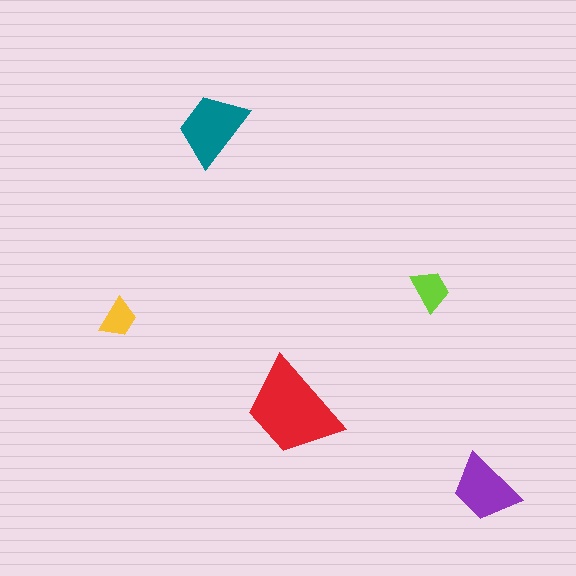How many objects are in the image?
There are 5 objects in the image.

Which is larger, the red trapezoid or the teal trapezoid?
The red one.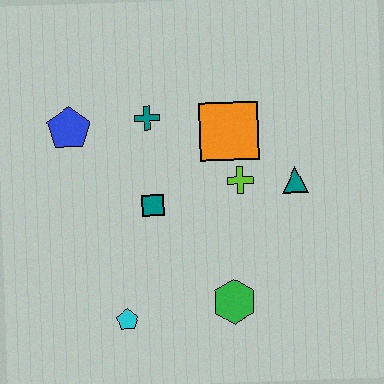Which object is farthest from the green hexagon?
The blue pentagon is farthest from the green hexagon.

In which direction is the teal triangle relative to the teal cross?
The teal triangle is to the right of the teal cross.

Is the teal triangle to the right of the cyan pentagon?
Yes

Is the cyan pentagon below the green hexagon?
Yes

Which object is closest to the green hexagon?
The cyan pentagon is closest to the green hexagon.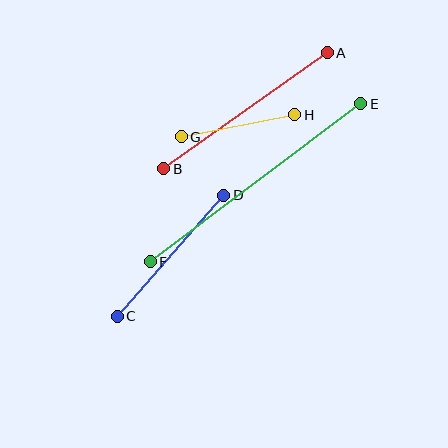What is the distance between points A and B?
The distance is approximately 201 pixels.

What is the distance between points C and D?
The distance is approximately 161 pixels.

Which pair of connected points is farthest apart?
Points E and F are farthest apart.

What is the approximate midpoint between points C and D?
The midpoint is at approximately (170, 256) pixels.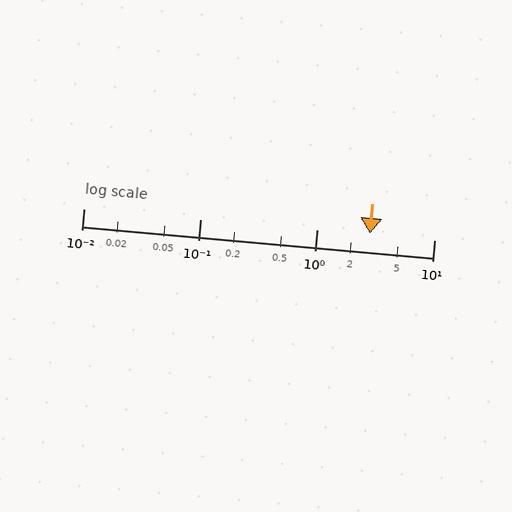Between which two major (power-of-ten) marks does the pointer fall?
The pointer is between 1 and 10.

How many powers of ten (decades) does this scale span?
The scale spans 3 decades, from 0.01 to 10.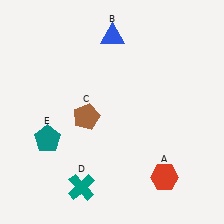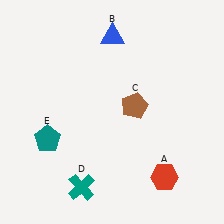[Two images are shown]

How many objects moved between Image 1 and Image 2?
1 object moved between the two images.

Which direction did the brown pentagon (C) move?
The brown pentagon (C) moved right.